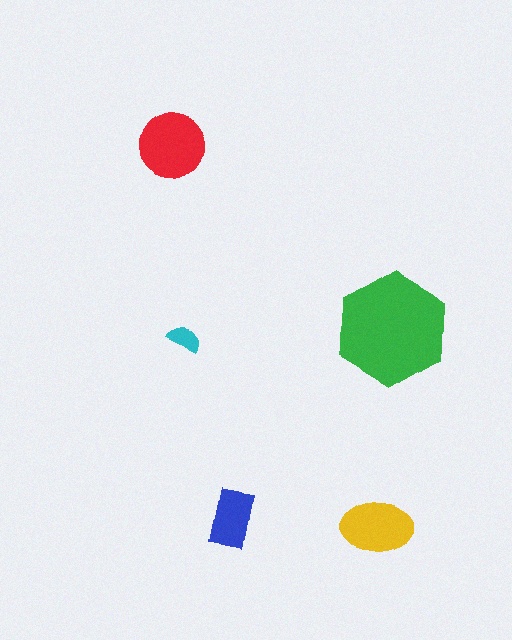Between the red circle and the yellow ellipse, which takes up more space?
The red circle.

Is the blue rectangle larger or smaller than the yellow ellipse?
Smaller.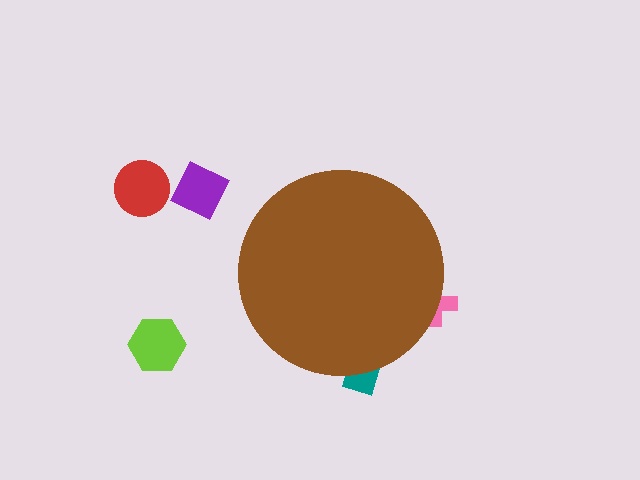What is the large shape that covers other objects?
A brown circle.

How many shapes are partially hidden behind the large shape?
2 shapes are partially hidden.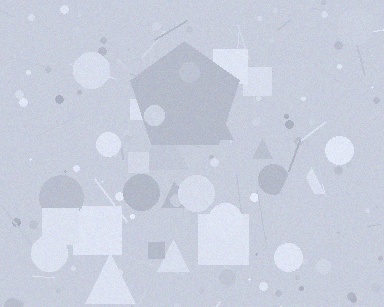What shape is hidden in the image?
A pentagon is hidden in the image.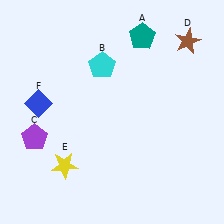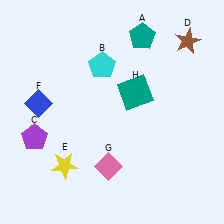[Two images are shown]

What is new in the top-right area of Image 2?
A teal square (H) was added in the top-right area of Image 2.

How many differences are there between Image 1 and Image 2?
There are 2 differences between the two images.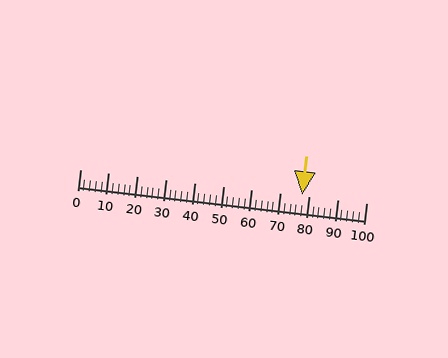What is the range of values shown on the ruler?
The ruler shows values from 0 to 100.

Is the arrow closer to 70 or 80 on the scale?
The arrow is closer to 80.